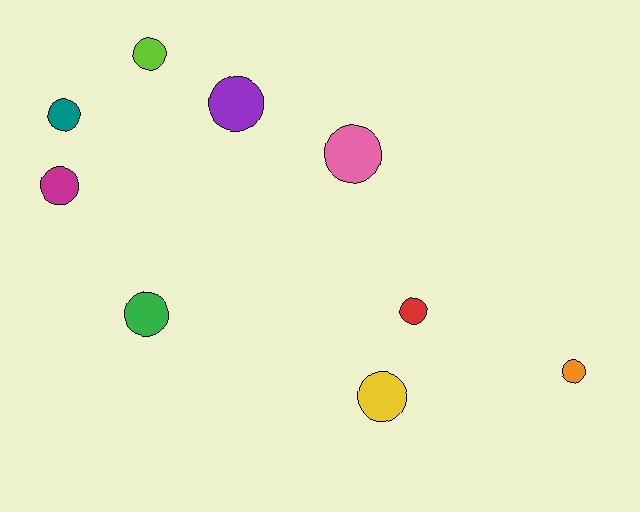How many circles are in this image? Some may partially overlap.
There are 9 circles.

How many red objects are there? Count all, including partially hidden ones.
There is 1 red object.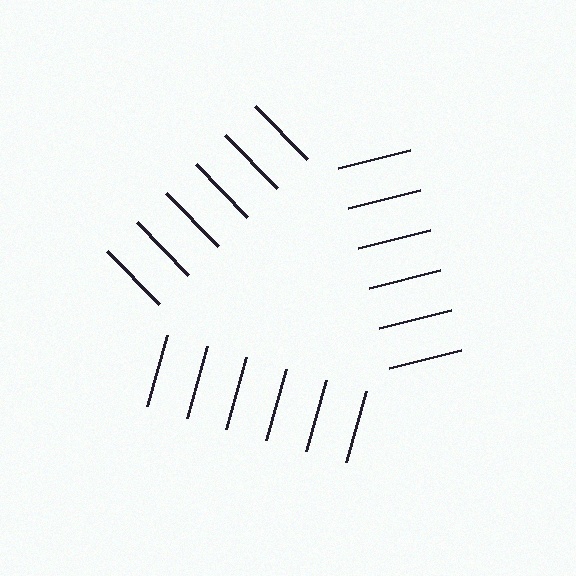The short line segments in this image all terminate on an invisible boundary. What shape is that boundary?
An illusory triangle — the line segments terminate on its edges but no continuous stroke is drawn.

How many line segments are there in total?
18 — 6 along each of the 3 edges.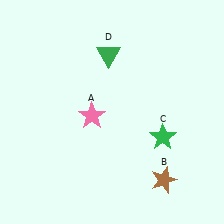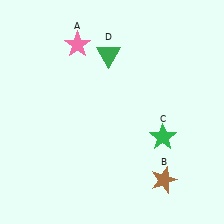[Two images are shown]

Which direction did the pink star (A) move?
The pink star (A) moved up.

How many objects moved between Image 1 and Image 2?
1 object moved between the two images.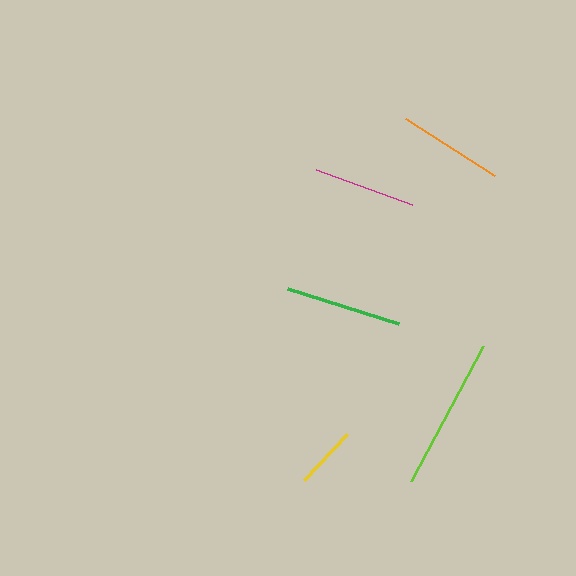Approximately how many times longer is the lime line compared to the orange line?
The lime line is approximately 1.5 times the length of the orange line.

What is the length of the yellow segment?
The yellow segment is approximately 64 pixels long.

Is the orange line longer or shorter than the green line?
The green line is longer than the orange line.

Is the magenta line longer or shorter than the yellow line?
The magenta line is longer than the yellow line.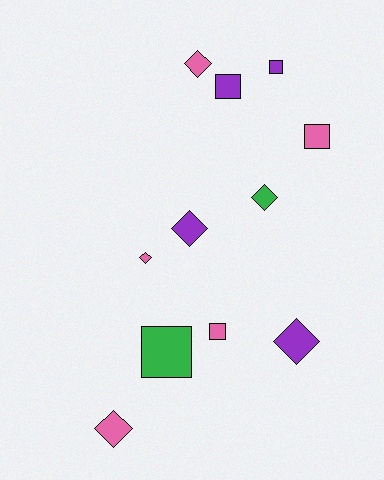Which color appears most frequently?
Pink, with 5 objects.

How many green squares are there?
There is 1 green square.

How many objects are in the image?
There are 11 objects.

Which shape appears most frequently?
Diamond, with 6 objects.